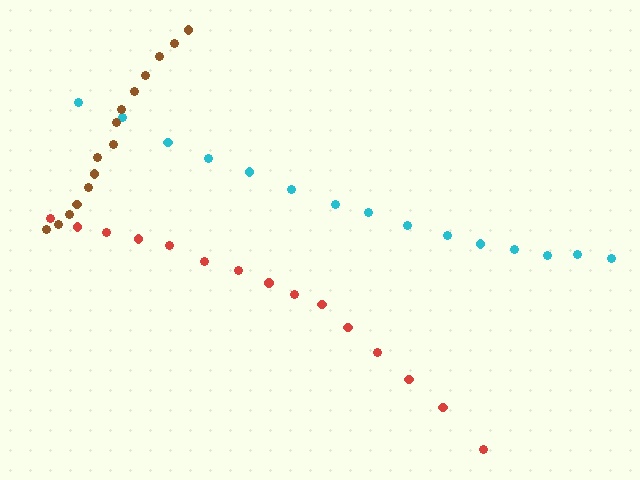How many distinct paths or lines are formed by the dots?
There are 3 distinct paths.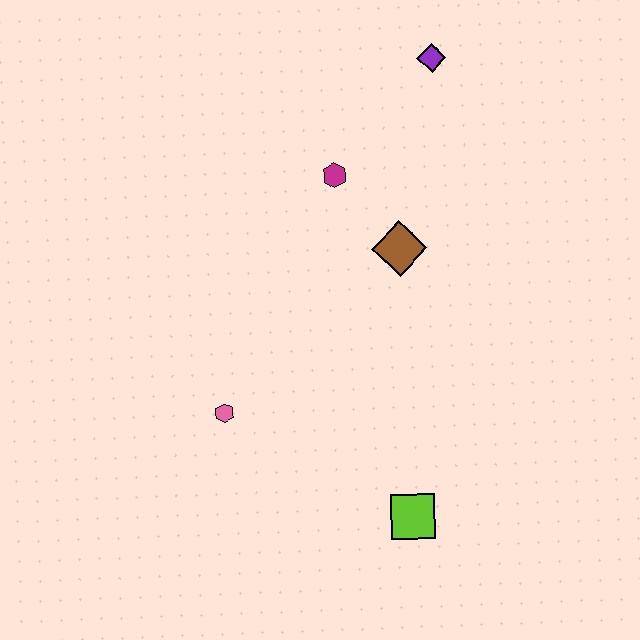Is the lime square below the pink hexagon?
Yes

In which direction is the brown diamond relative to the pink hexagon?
The brown diamond is to the right of the pink hexagon.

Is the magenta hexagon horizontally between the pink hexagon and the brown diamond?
Yes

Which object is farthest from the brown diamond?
The lime square is farthest from the brown diamond.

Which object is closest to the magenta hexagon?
The brown diamond is closest to the magenta hexagon.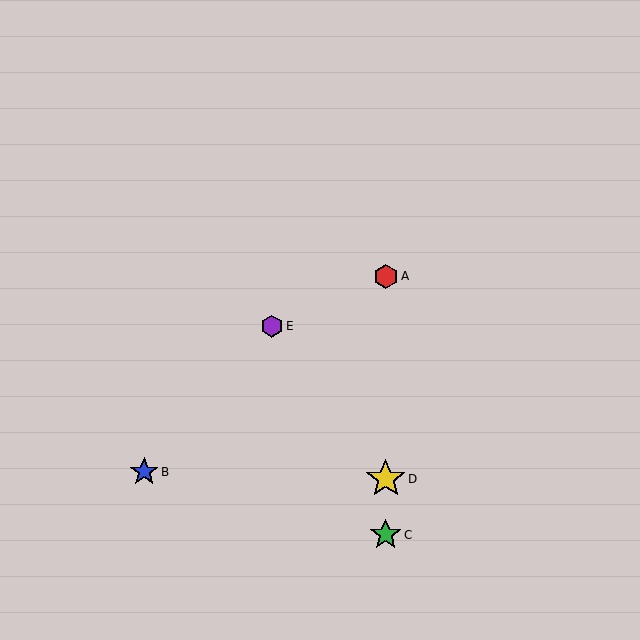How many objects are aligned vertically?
3 objects (A, C, D) are aligned vertically.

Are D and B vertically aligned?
No, D is at x≈386 and B is at x≈144.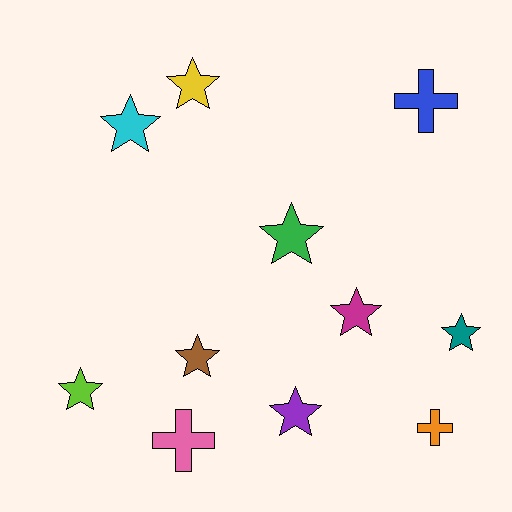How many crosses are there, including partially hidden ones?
There are 3 crosses.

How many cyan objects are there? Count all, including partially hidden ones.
There is 1 cyan object.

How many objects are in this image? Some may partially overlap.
There are 11 objects.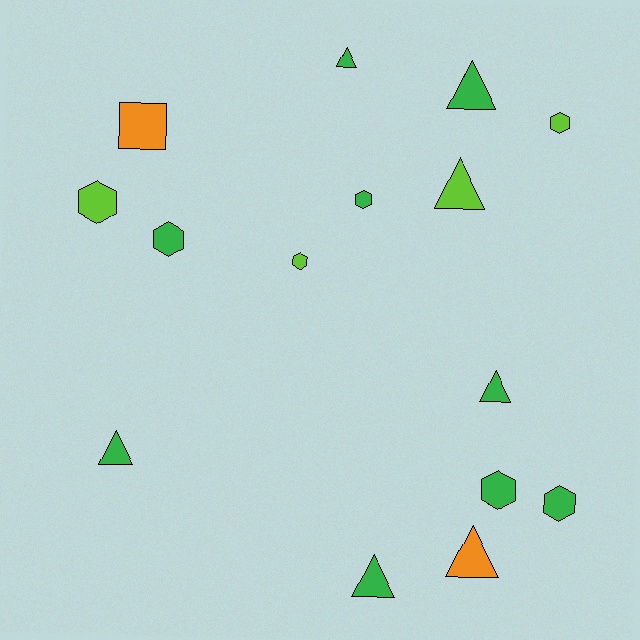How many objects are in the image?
There are 15 objects.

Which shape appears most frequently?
Hexagon, with 7 objects.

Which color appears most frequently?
Green, with 9 objects.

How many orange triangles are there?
There is 1 orange triangle.